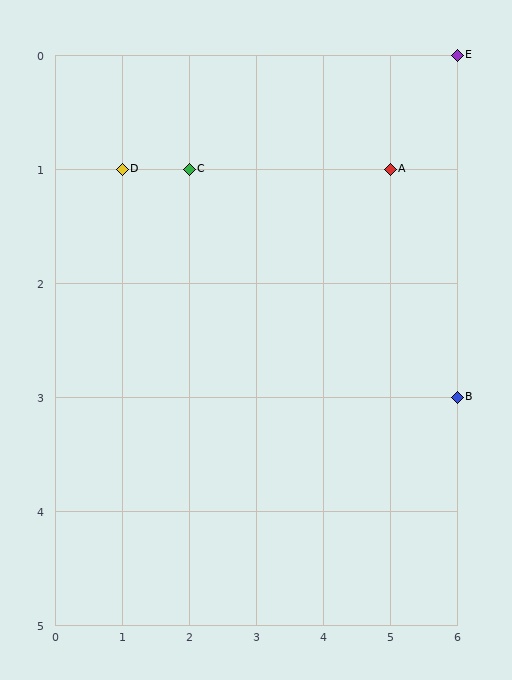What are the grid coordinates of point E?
Point E is at grid coordinates (6, 0).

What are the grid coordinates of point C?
Point C is at grid coordinates (2, 1).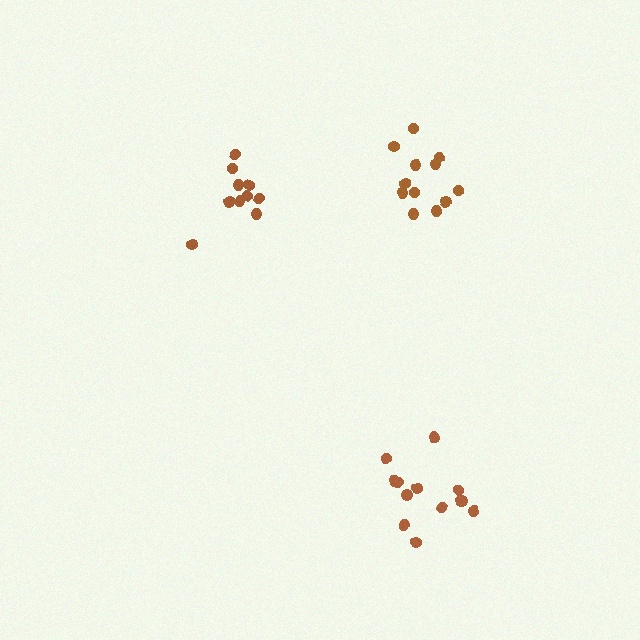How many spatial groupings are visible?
There are 3 spatial groupings.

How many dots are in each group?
Group 1: 13 dots, Group 2: 12 dots, Group 3: 10 dots (35 total).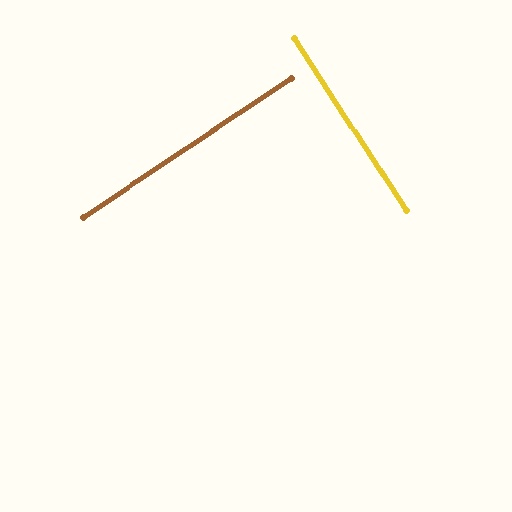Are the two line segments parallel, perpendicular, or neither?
Perpendicular — they meet at approximately 90°.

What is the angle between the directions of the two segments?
Approximately 90 degrees.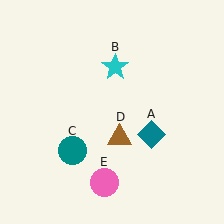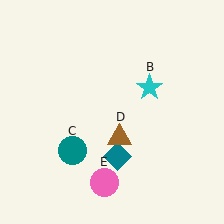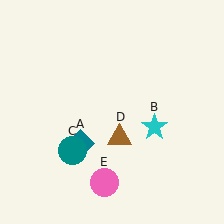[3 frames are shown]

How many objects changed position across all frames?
2 objects changed position: teal diamond (object A), cyan star (object B).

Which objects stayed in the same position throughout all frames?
Teal circle (object C) and brown triangle (object D) and pink circle (object E) remained stationary.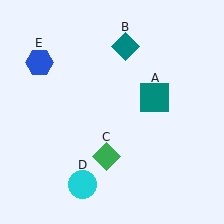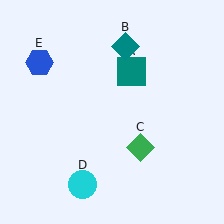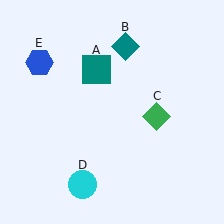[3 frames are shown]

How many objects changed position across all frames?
2 objects changed position: teal square (object A), green diamond (object C).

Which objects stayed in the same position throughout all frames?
Teal diamond (object B) and cyan circle (object D) and blue hexagon (object E) remained stationary.